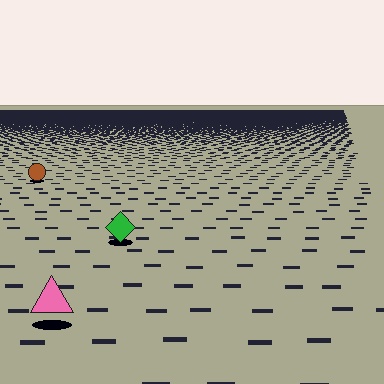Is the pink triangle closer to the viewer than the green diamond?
Yes. The pink triangle is closer — you can tell from the texture gradient: the ground texture is coarser near it.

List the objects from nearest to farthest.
From nearest to farthest: the pink triangle, the green diamond, the brown circle.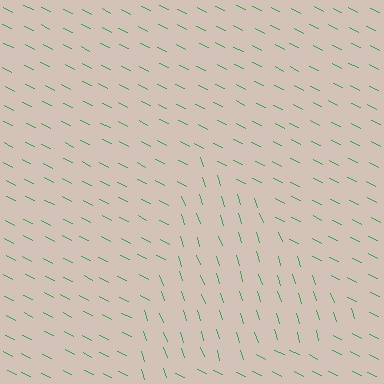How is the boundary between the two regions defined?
The boundary is defined purely by a change in line orientation (approximately 45 degrees difference). All lines are the same color and thickness.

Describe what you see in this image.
The image is filled with small green line segments. A triangle region in the image has lines oriented differently from the surrounding lines, creating a visible texture boundary.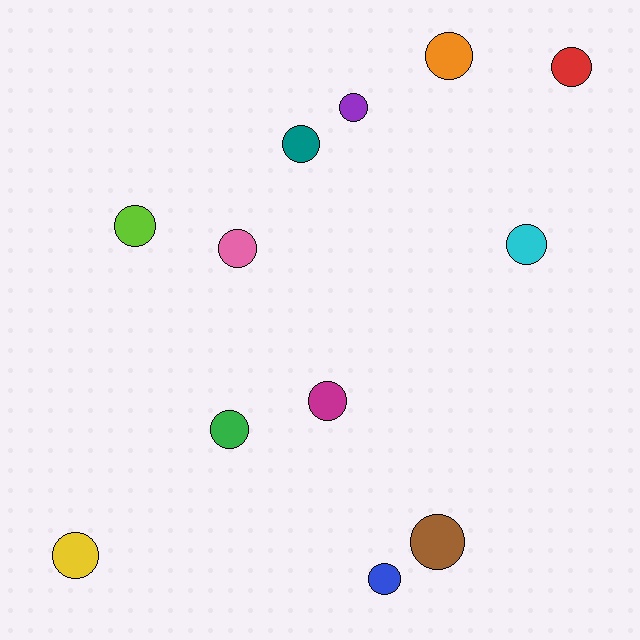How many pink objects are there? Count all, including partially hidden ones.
There is 1 pink object.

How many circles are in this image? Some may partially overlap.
There are 12 circles.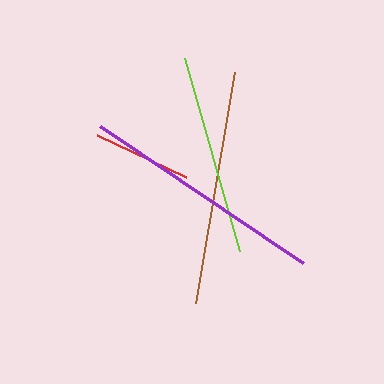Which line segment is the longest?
The purple line is the longest at approximately 245 pixels.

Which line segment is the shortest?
The red line is the shortest at approximately 99 pixels.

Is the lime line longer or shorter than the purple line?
The purple line is longer than the lime line.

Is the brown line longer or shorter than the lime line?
The brown line is longer than the lime line.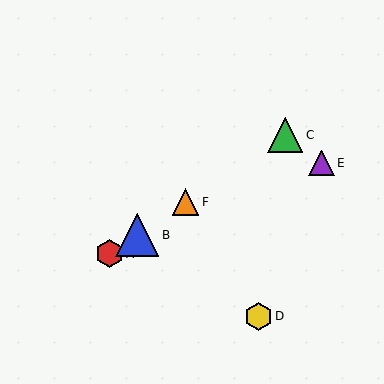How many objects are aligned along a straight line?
4 objects (A, B, C, F) are aligned along a straight line.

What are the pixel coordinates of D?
Object D is at (259, 316).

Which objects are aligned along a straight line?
Objects A, B, C, F are aligned along a straight line.